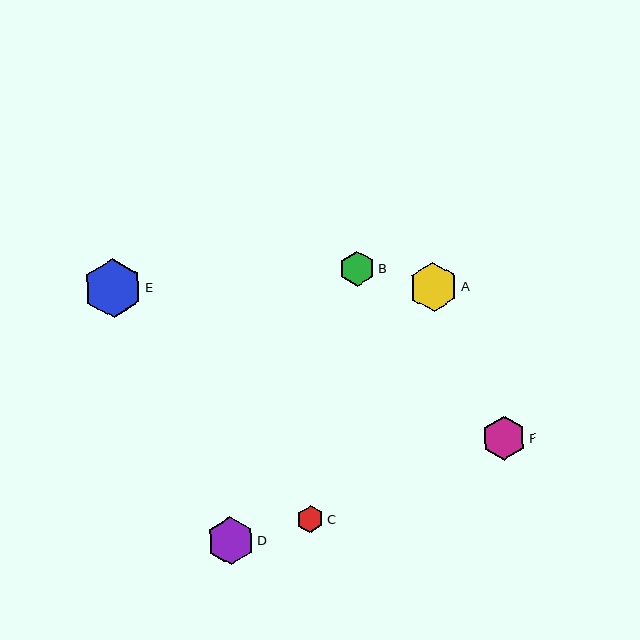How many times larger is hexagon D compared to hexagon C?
Hexagon D is approximately 1.7 times the size of hexagon C.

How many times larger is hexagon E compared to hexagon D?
Hexagon E is approximately 1.2 times the size of hexagon D.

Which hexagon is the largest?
Hexagon E is the largest with a size of approximately 58 pixels.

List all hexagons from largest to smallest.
From largest to smallest: E, A, D, F, B, C.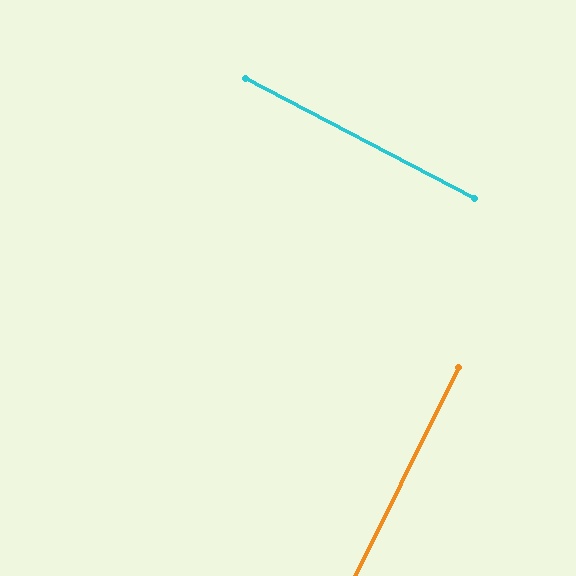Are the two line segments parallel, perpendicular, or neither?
Perpendicular — they meet at approximately 89°.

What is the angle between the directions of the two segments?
Approximately 89 degrees.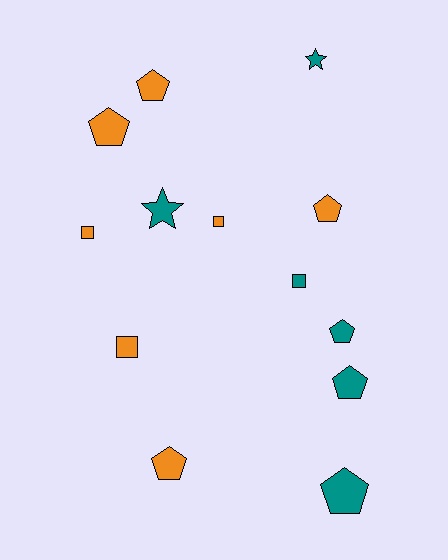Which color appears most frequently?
Orange, with 7 objects.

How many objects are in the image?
There are 13 objects.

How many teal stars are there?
There are 2 teal stars.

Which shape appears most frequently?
Pentagon, with 7 objects.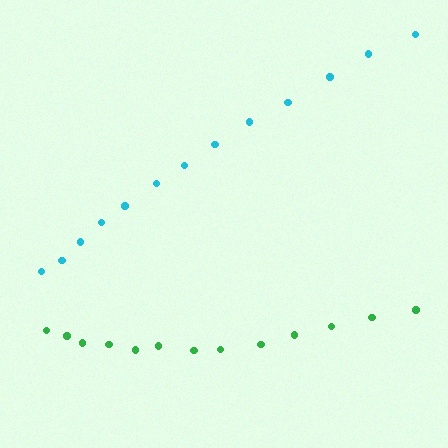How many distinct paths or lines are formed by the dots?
There are 2 distinct paths.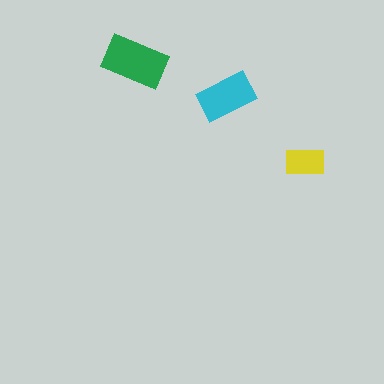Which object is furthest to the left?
The green rectangle is leftmost.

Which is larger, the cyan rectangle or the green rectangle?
The green one.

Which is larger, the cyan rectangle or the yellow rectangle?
The cyan one.